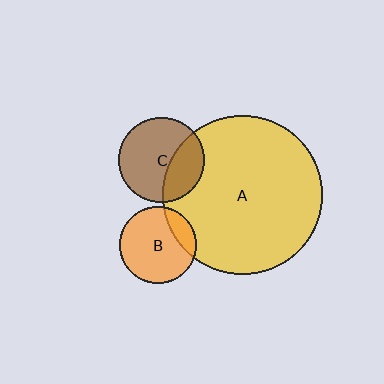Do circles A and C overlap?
Yes.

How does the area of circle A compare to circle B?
Approximately 4.2 times.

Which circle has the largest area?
Circle A (yellow).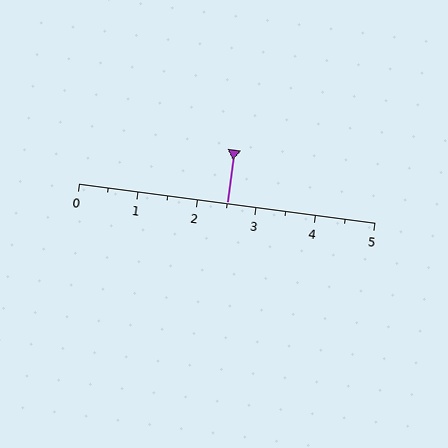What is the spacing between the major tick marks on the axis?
The major ticks are spaced 1 apart.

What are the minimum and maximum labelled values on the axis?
The axis runs from 0 to 5.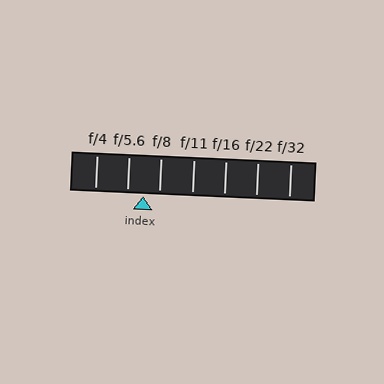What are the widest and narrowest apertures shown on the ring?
The widest aperture shown is f/4 and the narrowest is f/32.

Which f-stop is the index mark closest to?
The index mark is closest to f/8.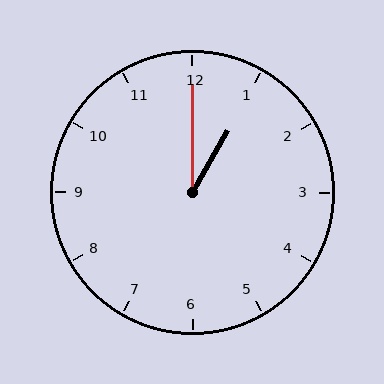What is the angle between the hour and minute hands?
Approximately 30 degrees.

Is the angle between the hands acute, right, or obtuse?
It is acute.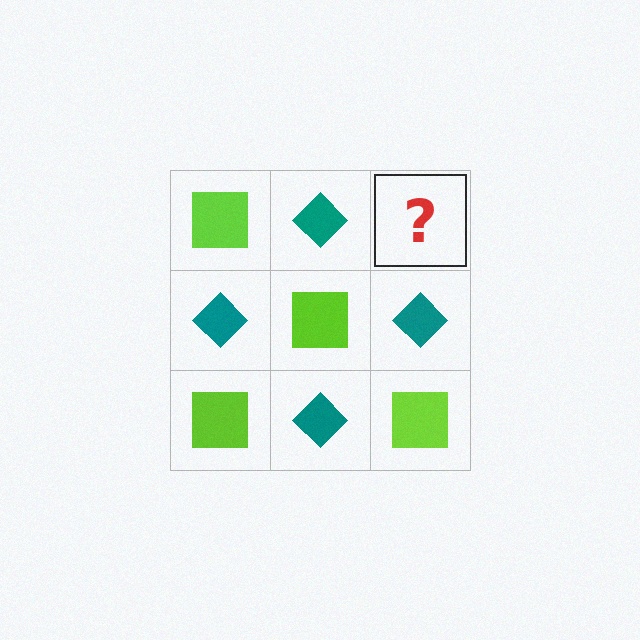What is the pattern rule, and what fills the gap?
The rule is that it alternates lime square and teal diamond in a checkerboard pattern. The gap should be filled with a lime square.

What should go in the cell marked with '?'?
The missing cell should contain a lime square.